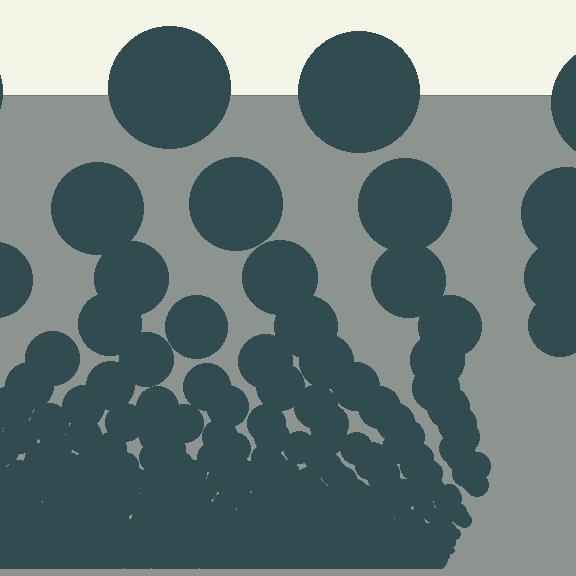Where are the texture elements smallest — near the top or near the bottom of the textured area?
Near the bottom.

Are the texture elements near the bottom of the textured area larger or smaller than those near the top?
Smaller. The gradient is inverted — elements near the bottom are smaller and denser.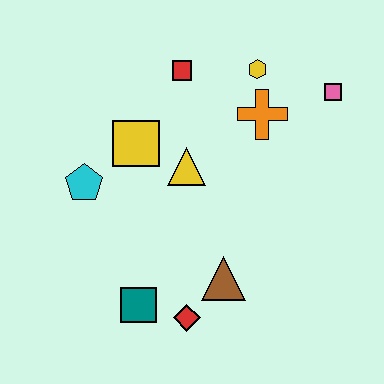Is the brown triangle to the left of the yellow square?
No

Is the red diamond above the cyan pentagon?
No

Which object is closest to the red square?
The yellow hexagon is closest to the red square.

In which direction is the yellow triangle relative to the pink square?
The yellow triangle is to the left of the pink square.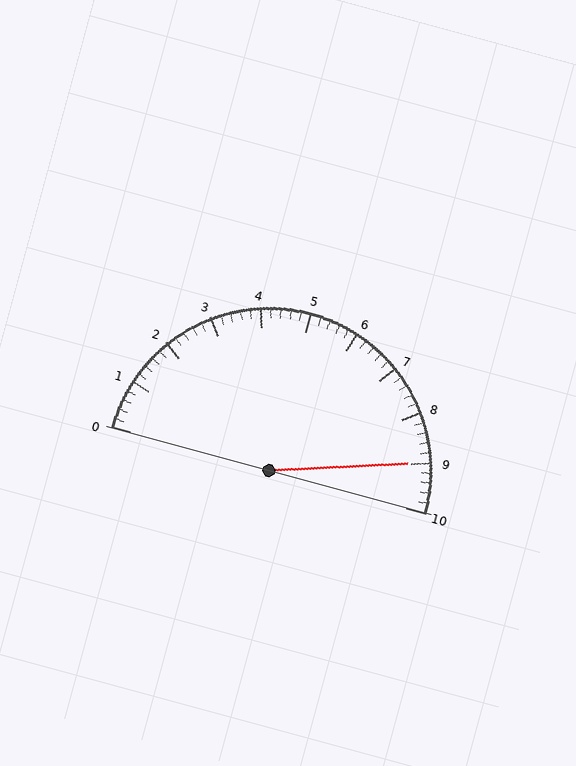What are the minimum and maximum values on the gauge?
The gauge ranges from 0 to 10.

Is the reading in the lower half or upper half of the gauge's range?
The reading is in the upper half of the range (0 to 10).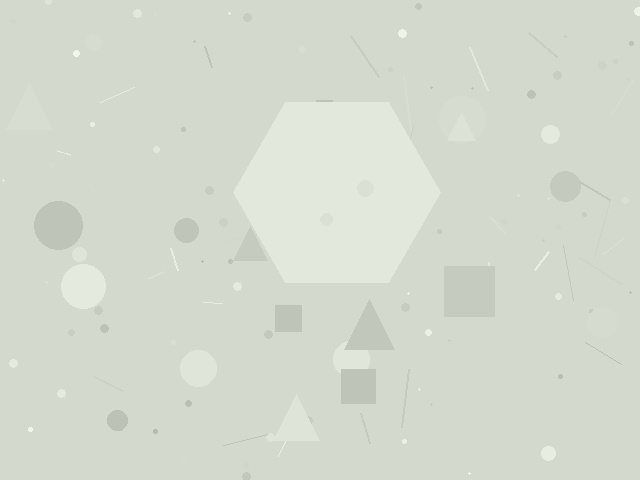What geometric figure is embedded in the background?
A hexagon is embedded in the background.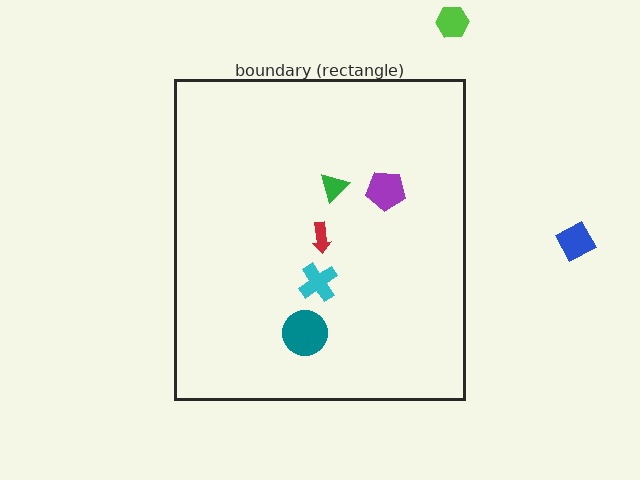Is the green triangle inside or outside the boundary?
Inside.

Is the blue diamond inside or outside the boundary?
Outside.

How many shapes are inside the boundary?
5 inside, 2 outside.